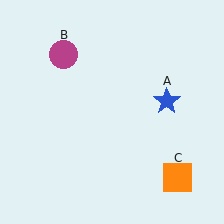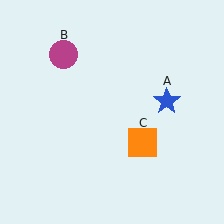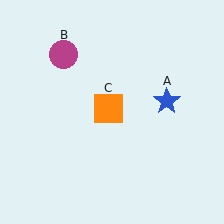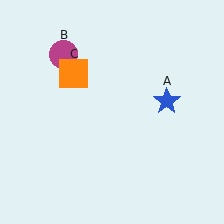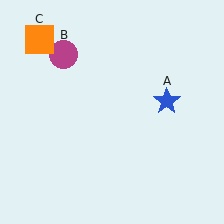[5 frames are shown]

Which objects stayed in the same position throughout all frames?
Blue star (object A) and magenta circle (object B) remained stationary.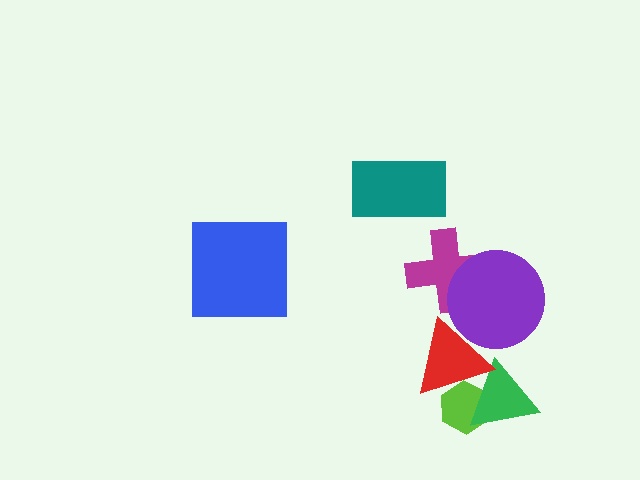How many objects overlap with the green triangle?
2 objects overlap with the green triangle.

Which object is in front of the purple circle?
The red triangle is in front of the purple circle.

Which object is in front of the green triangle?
The red triangle is in front of the green triangle.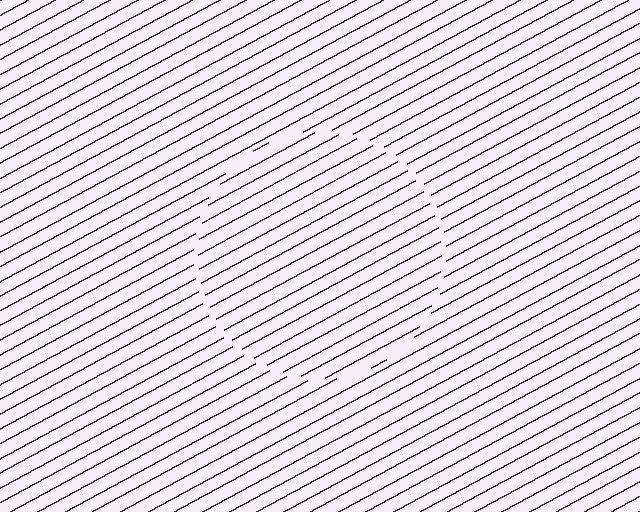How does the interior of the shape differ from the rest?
The interior of the shape contains the same grating, shifted by half a period — the contour is defined by the phase discontinuity where line-ends from the inner and outer gratings abut.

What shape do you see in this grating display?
An illusory circle. The interior of the shape contains the same grating, shifted by half a period — the contour is defined by the phase discontinuity where line-ends from the inner and outer gratings abut.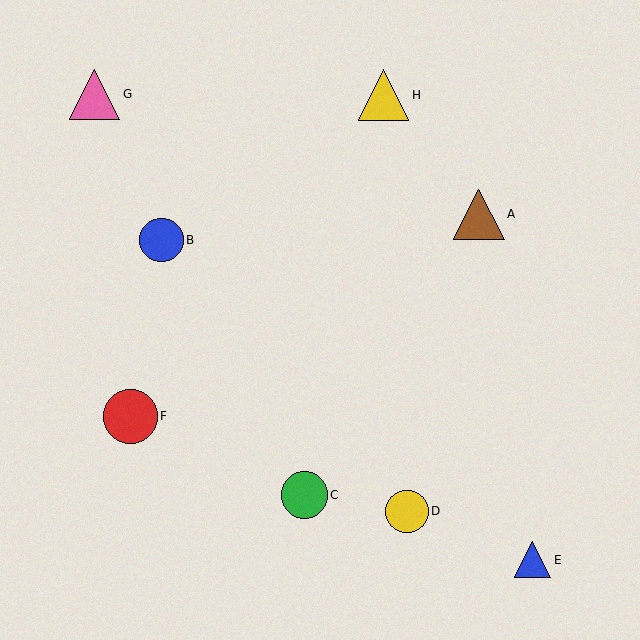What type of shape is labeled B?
Shape B is a blue circle.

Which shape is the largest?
The red circle (labeled F) is the largest.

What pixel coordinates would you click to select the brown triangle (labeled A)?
Click at (479, 214) to select the brown triangle A.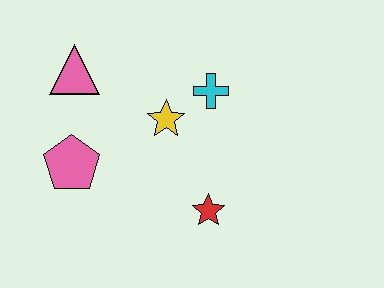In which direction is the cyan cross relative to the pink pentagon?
The cyan cross is to the right of the pink pentagon.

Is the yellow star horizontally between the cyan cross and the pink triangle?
Yes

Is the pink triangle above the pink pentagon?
Yes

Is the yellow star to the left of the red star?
Yes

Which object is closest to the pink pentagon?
The pink triangle is closest to the pink pentagon.